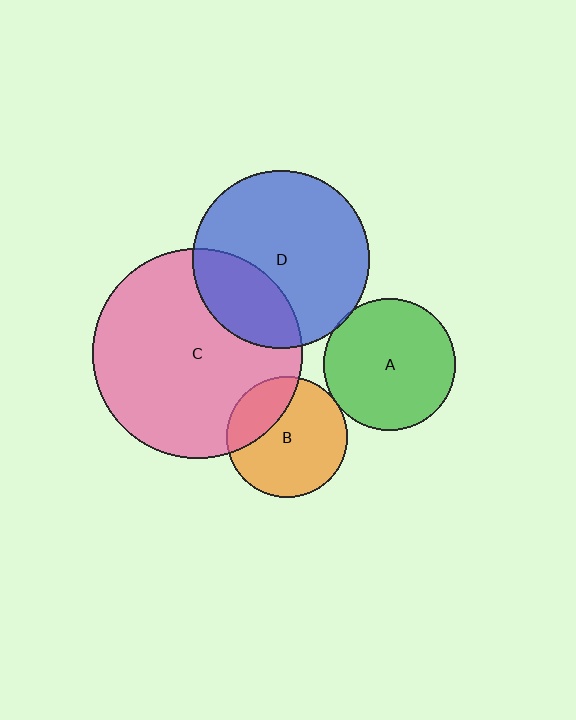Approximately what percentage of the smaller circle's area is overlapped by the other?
Approximately 5%.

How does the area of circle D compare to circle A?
Approximately 1.8 times.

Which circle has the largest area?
Circle C (pink).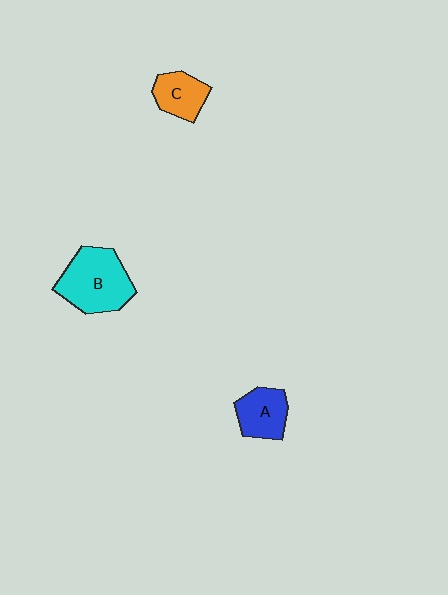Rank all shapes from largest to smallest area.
From largest to smallest: B (cyan), A (blue), C (orange).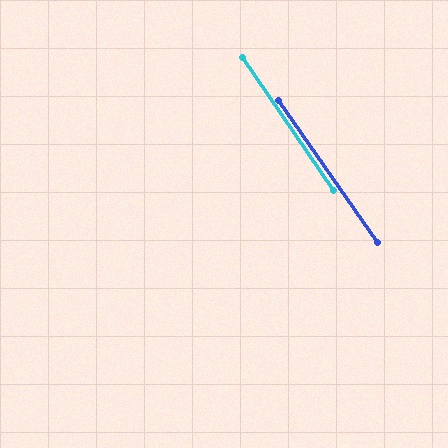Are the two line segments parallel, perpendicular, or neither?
Parallel — their directions differ by only 0.3°.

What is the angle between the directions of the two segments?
Approximately 0 degrees.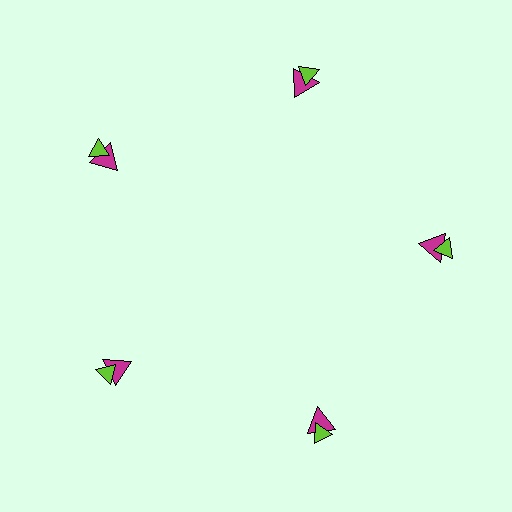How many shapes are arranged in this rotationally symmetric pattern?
There are 10 shapes, arranged in 5 groups of 2.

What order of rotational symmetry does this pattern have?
This pattern has 5-fold rotational symmetry.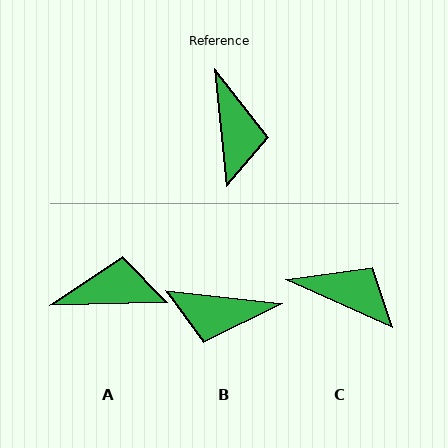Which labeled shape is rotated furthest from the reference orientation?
B, about 102 degrees away.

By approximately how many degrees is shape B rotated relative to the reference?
Approximately 102 degrees clockwise.